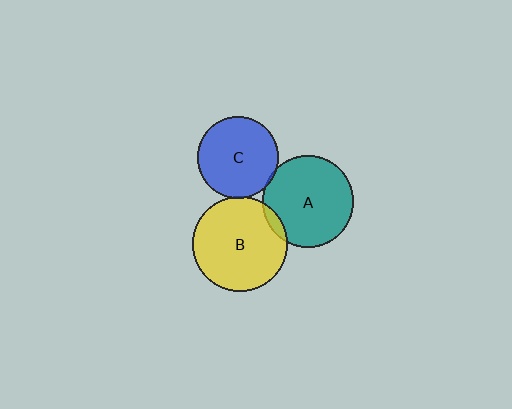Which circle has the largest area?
Circle B (yellow).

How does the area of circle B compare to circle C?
Approximately 1.3 times.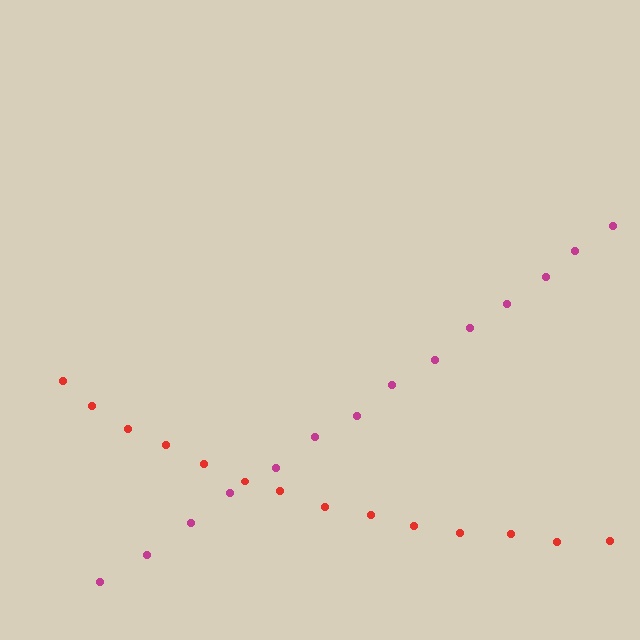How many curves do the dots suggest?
There are 2 distinct paths.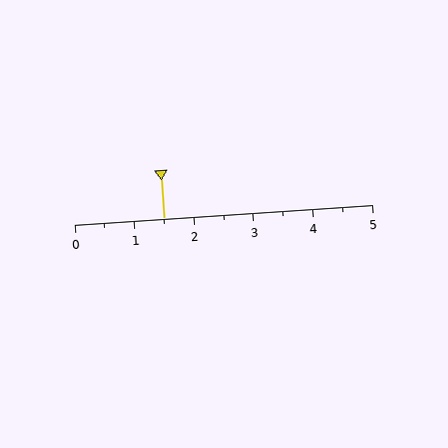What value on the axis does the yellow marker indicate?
The marker indicates approximately 1.5.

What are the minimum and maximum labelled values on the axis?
The axis runs from 0 to 5.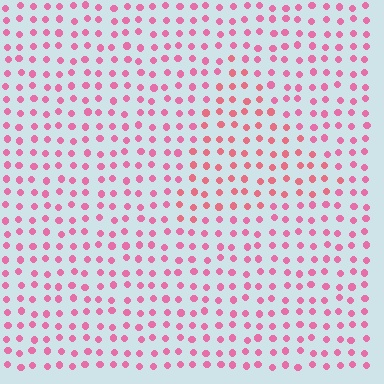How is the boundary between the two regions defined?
The boundary is defined purely by a slight shift in hue (about 19 degrees). Spacing, size, and orientation are identical on both sides.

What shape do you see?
I see a triangle.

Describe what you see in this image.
The image is filled with small pink elements in a uniform arrangement. A triangle-shaped region is visible where the elements are tinted to a slightly different hue, forming a subtle color boundary.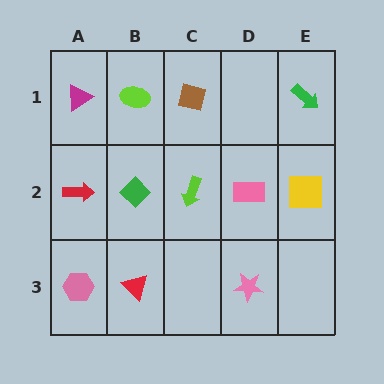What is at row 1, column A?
A magenta triangle.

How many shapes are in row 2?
5 shapes.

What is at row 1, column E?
A green arrow.